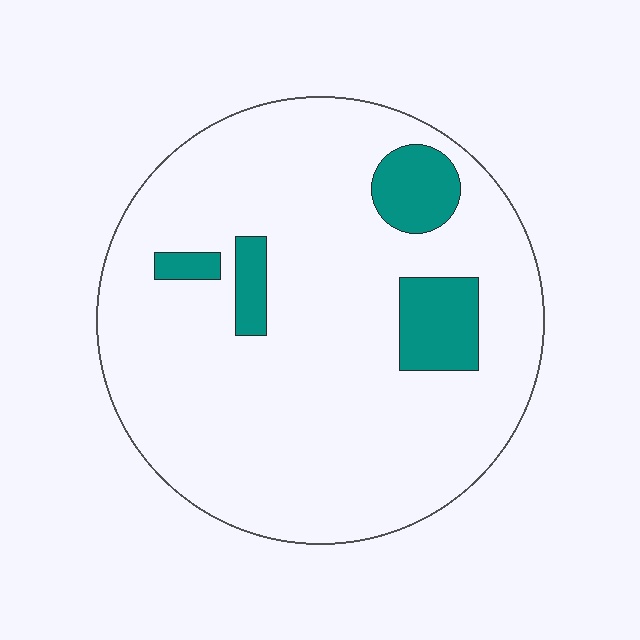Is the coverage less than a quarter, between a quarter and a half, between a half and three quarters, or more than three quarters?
Less than a quarter.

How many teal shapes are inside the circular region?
4.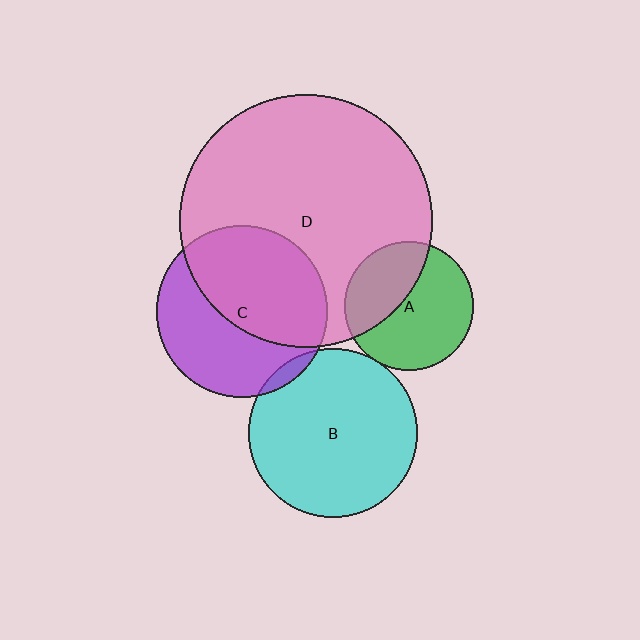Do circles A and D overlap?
Yes.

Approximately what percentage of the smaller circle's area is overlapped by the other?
Approximately 40%.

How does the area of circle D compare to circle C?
Approximately 2.2 times.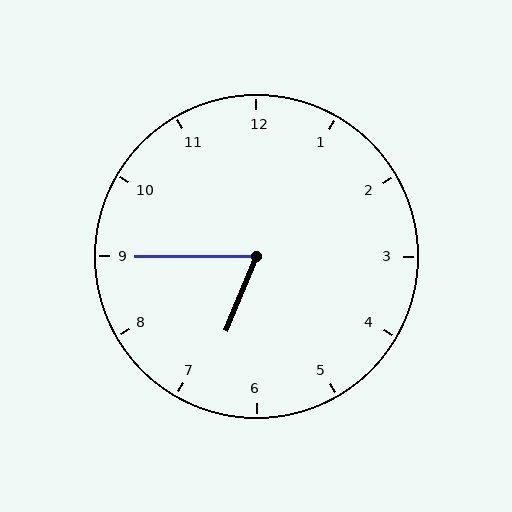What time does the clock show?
6:45.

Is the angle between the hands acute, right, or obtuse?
It is acute.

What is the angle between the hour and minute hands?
Approximately 68 degrees.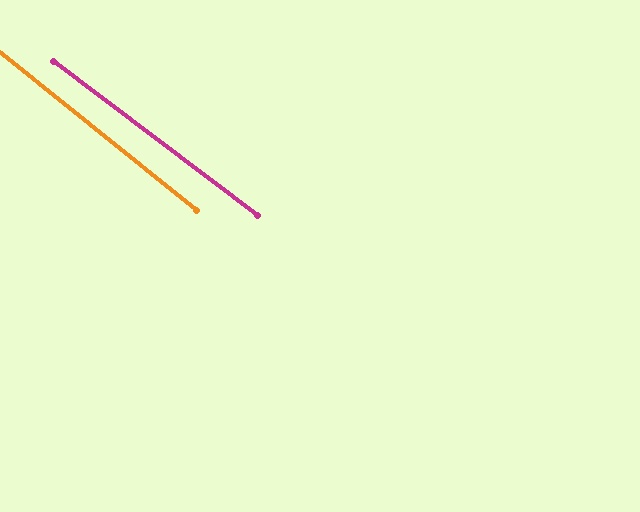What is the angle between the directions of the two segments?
Approximately 2 degrees.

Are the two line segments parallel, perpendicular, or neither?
Parallel — their directions differ by only 1.7°.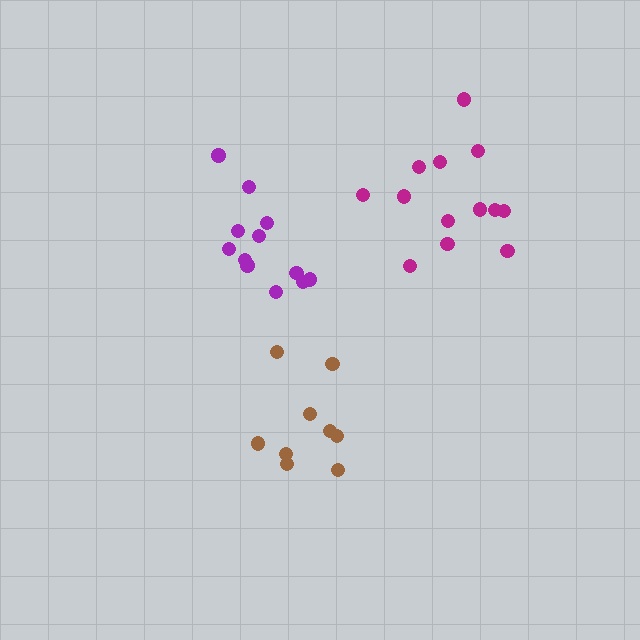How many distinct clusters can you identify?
There are 3 distinct clusters.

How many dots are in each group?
Group 1: 12 dots, Group 2: 9 dots, Group 3: 13 dots (34 total).